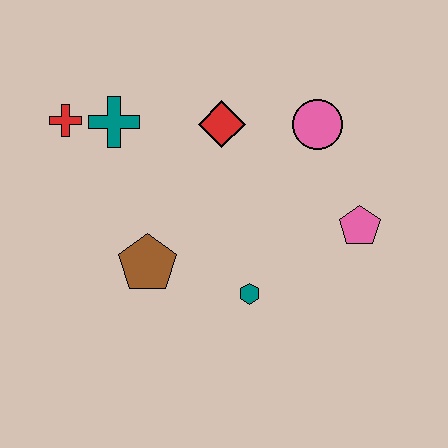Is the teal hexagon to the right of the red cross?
Yes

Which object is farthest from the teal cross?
The pink pentagon is farthest from the teal cross.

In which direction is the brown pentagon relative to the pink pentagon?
The brown pentagon is to the left of the pink pentagon.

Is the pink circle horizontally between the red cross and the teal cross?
No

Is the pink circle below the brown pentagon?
No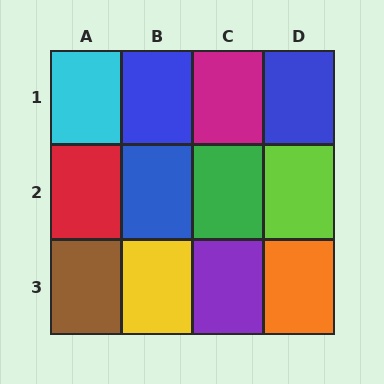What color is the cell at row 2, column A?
Red.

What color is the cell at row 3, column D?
Orange.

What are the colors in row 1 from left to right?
Cyan, blue, magenta, blue.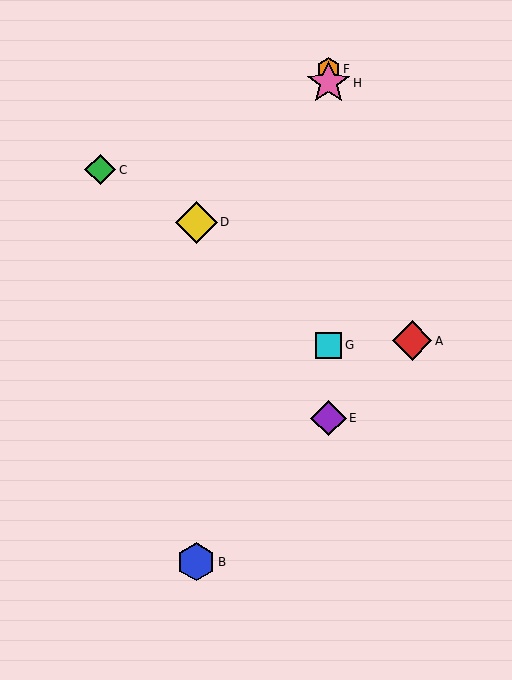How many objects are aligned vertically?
4 objects (E, F, G, H) are aligned vertically.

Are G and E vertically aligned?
Yes, both are at x≈328.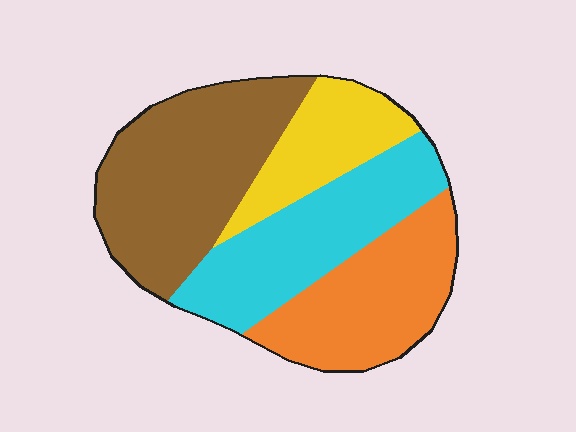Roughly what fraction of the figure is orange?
Orange takes up less than a quarter of the figure.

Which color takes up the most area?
Brown, at roughly 35%.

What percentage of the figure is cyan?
Cyan takes up between a sixth and a third of the figure.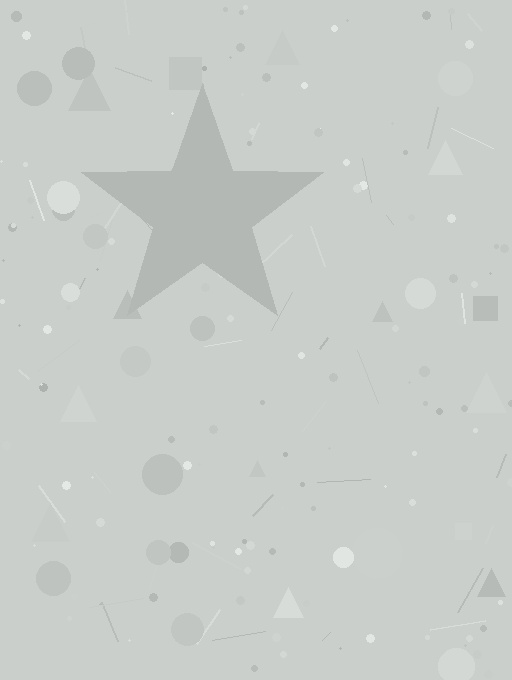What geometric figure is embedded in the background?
A star is embedded in the background.